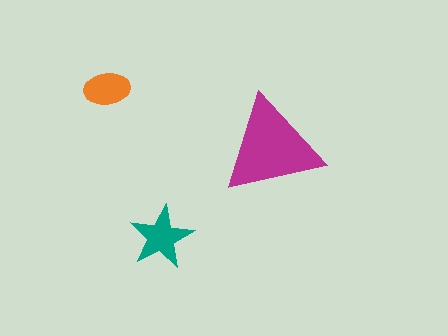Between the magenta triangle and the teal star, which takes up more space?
The magenta triangle.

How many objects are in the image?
There are 3 objects in the image.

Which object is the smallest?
The orange ellipse.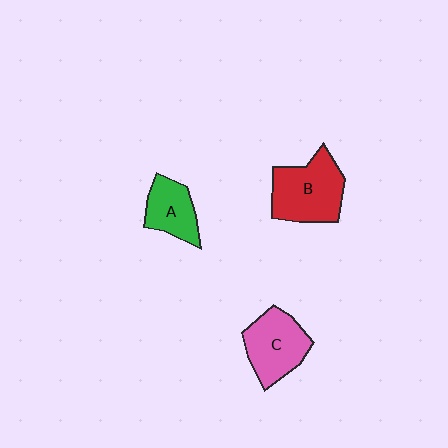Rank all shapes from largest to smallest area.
From largest to smallest: B (red), C (pink), A (green).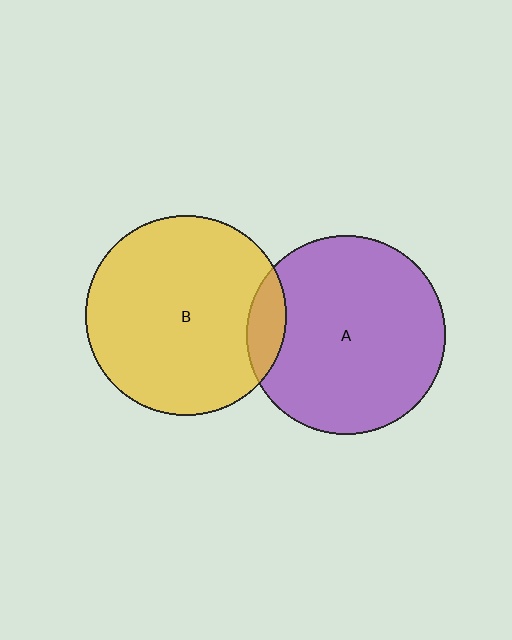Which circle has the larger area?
Circle B (yellow).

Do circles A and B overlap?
Yes.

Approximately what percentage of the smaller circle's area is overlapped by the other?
Approximately 10%.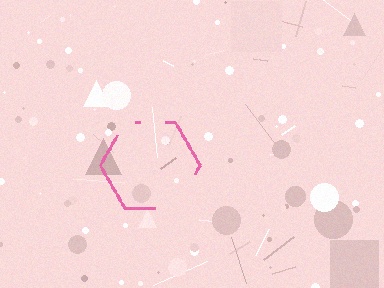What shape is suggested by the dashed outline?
The dashed outline suggests a hexagon.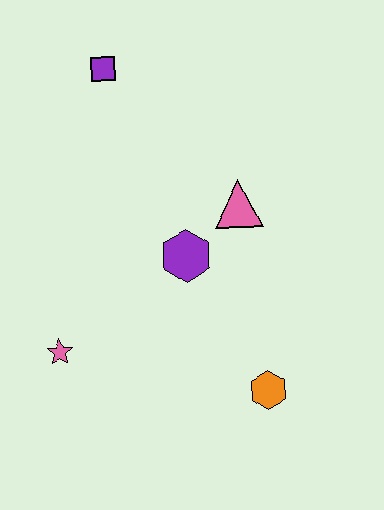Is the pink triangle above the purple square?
No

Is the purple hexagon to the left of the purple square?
No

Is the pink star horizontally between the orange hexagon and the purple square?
No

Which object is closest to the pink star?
The purple hexagon is closest to the pink star.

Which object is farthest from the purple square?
The orange hexagon is farthest from the purple square.